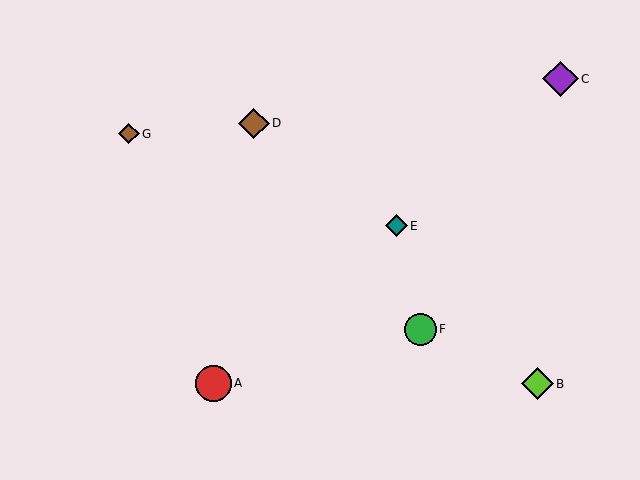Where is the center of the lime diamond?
The center of the lime diamond is at (537, 384).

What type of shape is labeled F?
Shape F is a green circle.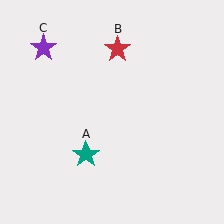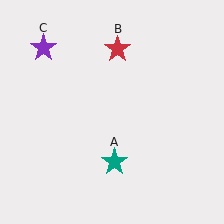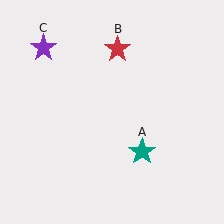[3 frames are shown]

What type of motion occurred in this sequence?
The teal star (object A) rotated counterclockwise around the center of the scene.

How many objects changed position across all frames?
1 object changed position: teal star (object A).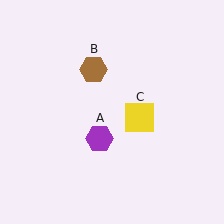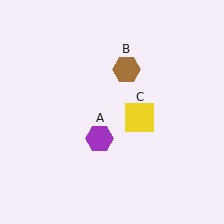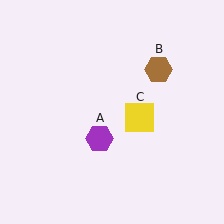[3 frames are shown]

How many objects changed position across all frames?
1 object changed position: brown hexagon (object B).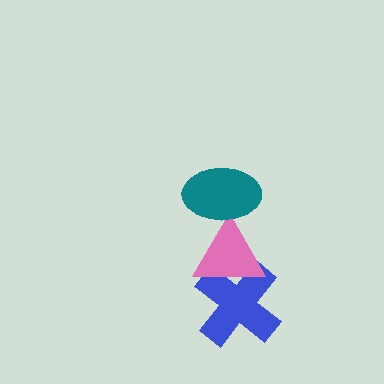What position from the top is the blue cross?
The blue cross is 3rd from the top.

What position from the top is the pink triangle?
The pink triangle is 2nd from the top.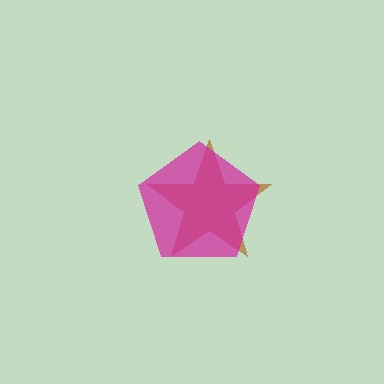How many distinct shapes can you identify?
There are 2 distinct shapes: a brown star, a magenta pentagon.